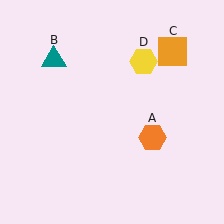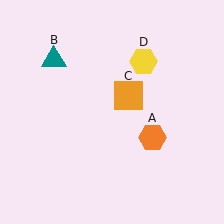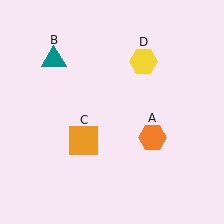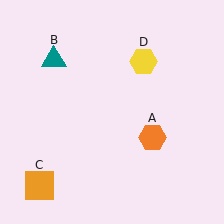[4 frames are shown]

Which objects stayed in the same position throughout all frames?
Orange hexagon (object A) and teal triangle (object B) and yellow hexagon (object D) remained stationary.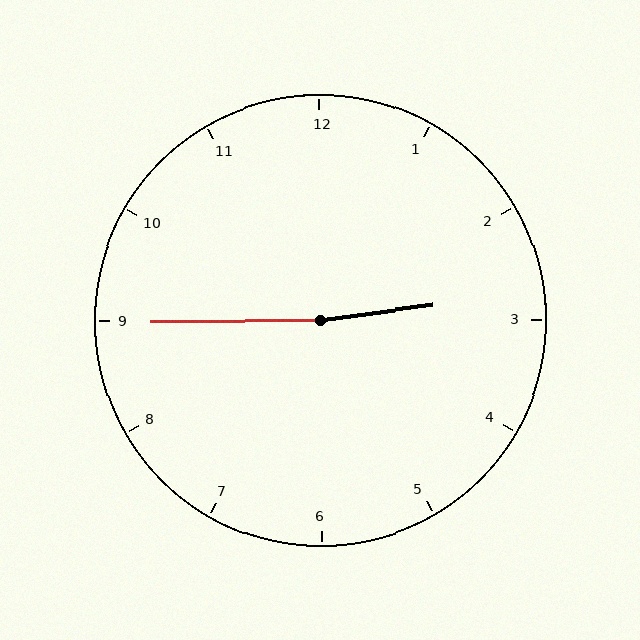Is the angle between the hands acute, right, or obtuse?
It is obtuse.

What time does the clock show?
2:45.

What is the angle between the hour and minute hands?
Approximately 172 degrees.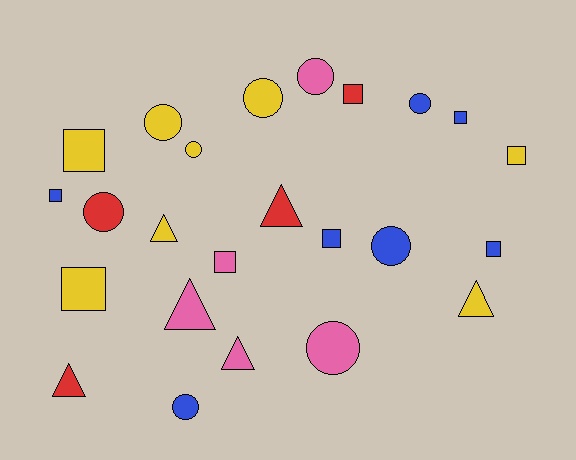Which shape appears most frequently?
Circle, with 9 objects.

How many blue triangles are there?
There are no blue triangles.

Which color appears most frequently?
Yellow, with 8 objects.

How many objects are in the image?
There are 24 objects.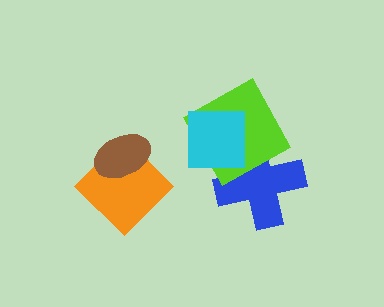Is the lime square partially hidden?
Yes, it is partially covered by another shape.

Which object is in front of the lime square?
The cyan square is in front of the lime square.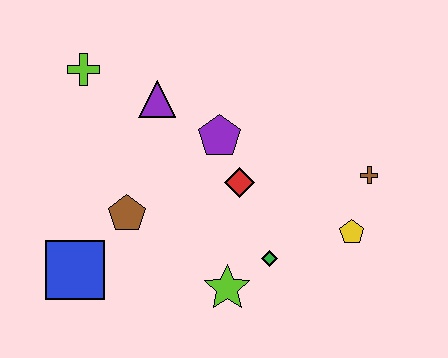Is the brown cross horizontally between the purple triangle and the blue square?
No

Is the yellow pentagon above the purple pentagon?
No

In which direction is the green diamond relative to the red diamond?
The green diamond is below the red diamond.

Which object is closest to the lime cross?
The purple triangle is closest to the lime cross.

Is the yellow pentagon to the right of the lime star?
Yes